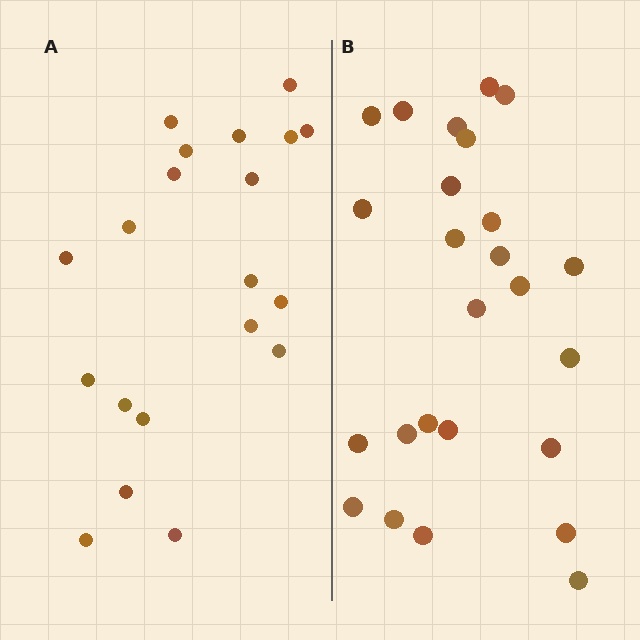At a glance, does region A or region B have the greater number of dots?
Region B (the right region) has more dots.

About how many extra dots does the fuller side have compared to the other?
Region B has about 5 more dots than region A.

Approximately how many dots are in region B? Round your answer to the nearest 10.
About 20 dots. (The exact count is 25, which rounds to 20.)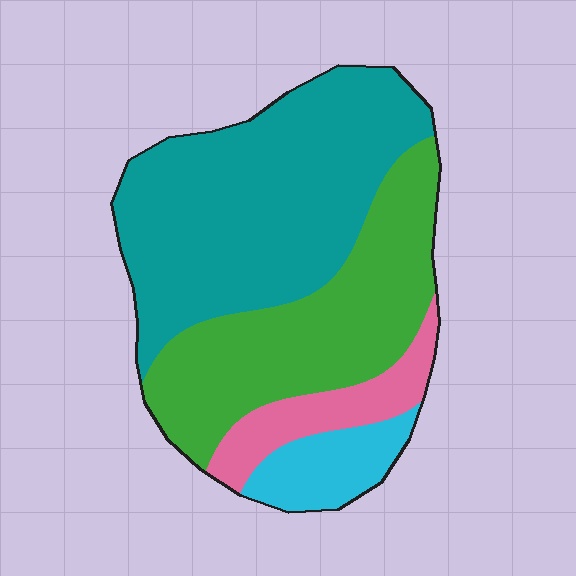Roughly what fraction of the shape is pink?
Pink covers about 10% of the shape.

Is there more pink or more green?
Green.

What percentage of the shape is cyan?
Cyan covers 9% of the shape.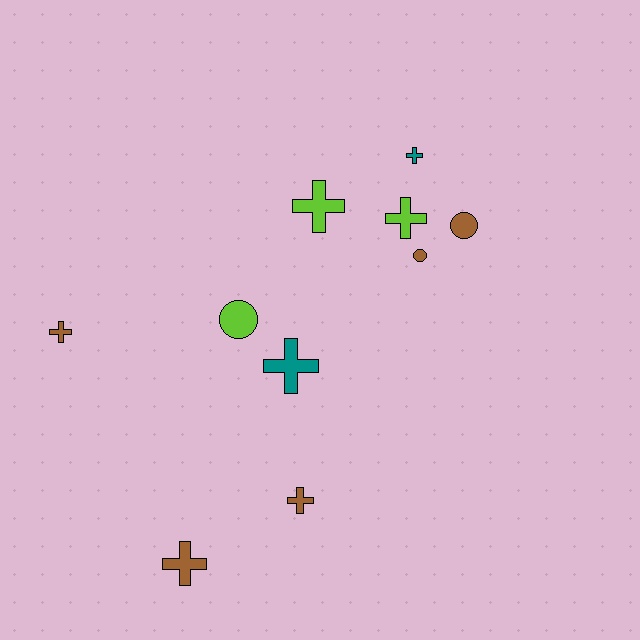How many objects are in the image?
There are 10 objects.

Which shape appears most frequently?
Cross, with 7 objects.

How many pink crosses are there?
There are no pink crosses.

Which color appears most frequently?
Brown, with 5 objects.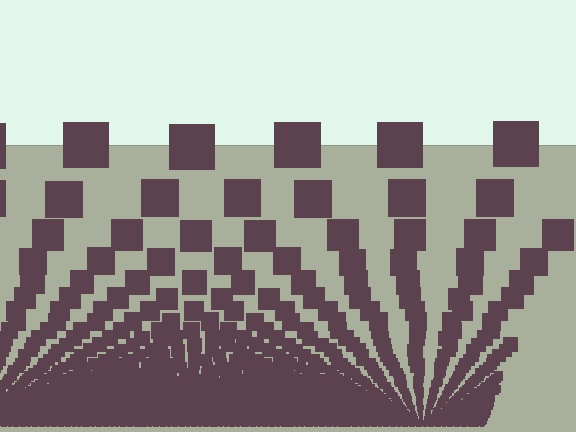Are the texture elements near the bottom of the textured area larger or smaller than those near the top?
Smaller. The gradient is inverted — elements near the bottom are smaller and denser.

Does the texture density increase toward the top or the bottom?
Density increases toward the bottom.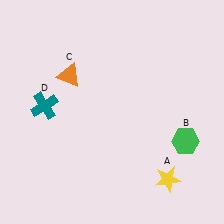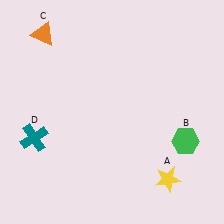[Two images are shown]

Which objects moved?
The objects that moved are: the orange triangle (C), the teal cross (D).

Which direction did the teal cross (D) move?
The teal cross (D) moved down.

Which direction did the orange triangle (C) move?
The orange triangle (C) moved up.